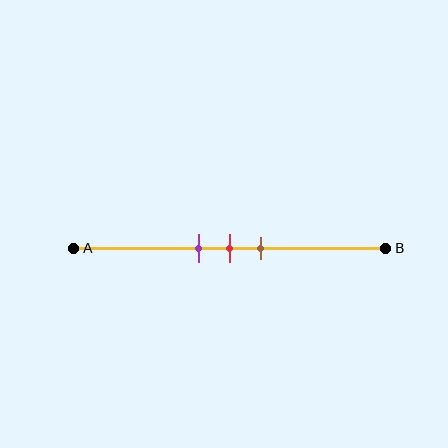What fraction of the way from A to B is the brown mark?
The brown mark is approximately 60% (0.6) of the way from A to B.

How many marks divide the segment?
There are 3 marks dividing the segment.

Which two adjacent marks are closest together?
The purple and red marks are the closest adjacent pair.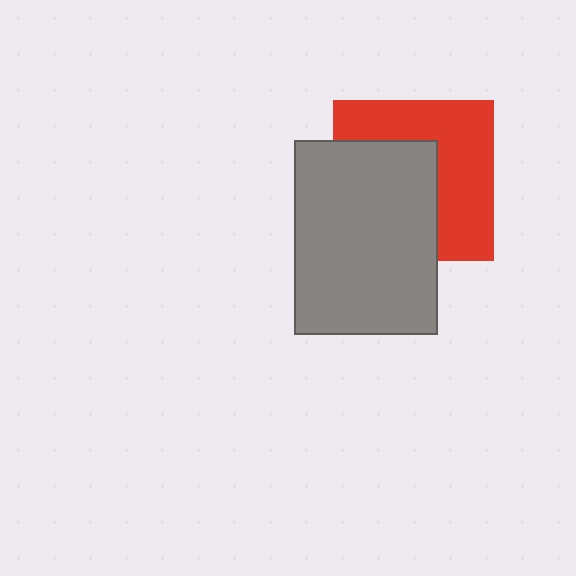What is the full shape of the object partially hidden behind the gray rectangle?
The partially hidden object is a red square.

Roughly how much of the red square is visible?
About half of it is visible (roughly 51%).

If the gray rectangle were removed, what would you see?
You would see the complete red square.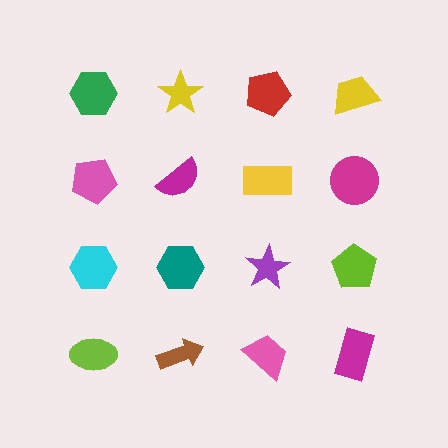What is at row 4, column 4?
A magenta rectangle.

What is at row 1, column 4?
A yellow trapezoid.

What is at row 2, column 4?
A magenta circle.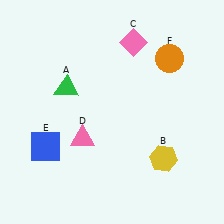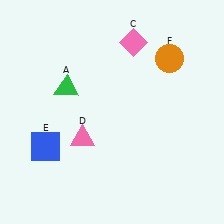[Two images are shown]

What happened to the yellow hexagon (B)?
The yellow hexagon (B) was removed in Image 2. It was in the bottom-right area of Image 1.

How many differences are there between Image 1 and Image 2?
There is 1 difference between the two images.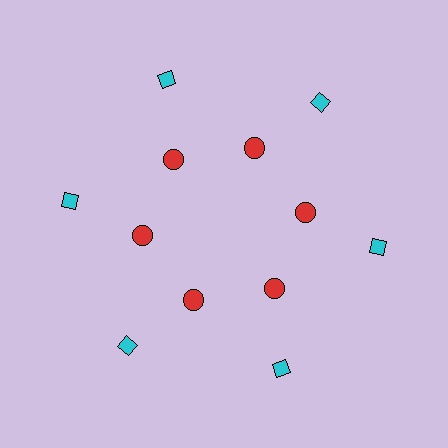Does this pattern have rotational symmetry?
Yes, this pattern has 6-fold rotational symmetry. It looks the same after rotating 60 degrees around the center.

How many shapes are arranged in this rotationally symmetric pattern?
There are 12 shapes, arranged in 6 groups of 2.